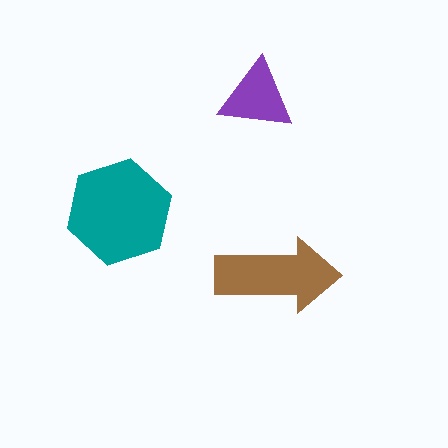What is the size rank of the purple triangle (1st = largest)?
3rd.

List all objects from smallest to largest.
The purple triangle, the brown arrow, the teal hexagon.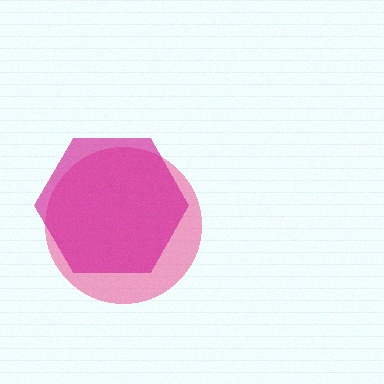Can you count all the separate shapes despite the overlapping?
Yes, there are 2 separate shapes.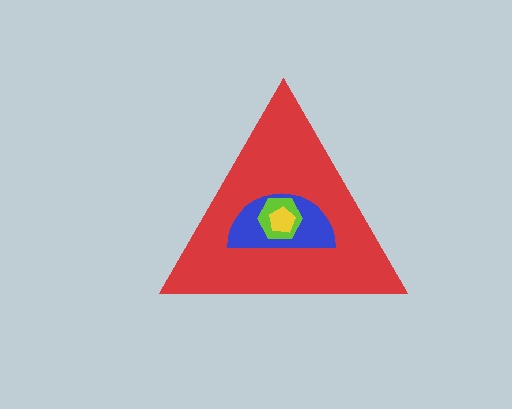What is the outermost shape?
The red triangle.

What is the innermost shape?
The yellow pentagon.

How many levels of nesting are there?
4.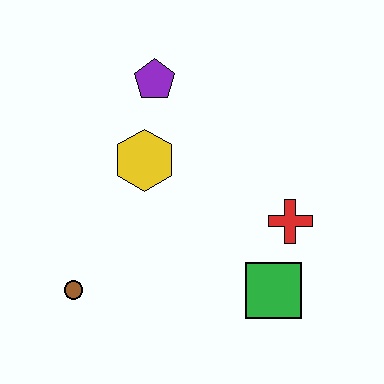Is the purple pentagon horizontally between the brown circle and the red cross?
Yes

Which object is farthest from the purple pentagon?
The green square is farthest from the purple pentagon.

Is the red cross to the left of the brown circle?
No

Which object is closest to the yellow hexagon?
The purple pentagon is closest to the yellow hexagon.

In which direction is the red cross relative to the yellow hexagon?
The red cross is to the right of the yellow hexagon.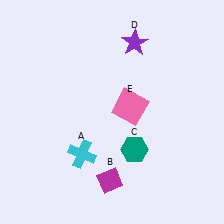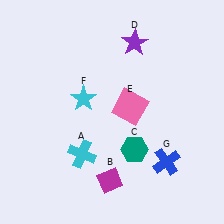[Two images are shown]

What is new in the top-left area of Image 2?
A cyan star (F) was added in the top-left area of Image 2.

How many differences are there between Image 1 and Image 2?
There are 2 differences between the two images.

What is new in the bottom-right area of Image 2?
A blue cross (G) was added in the bottom-right area of Image 2.